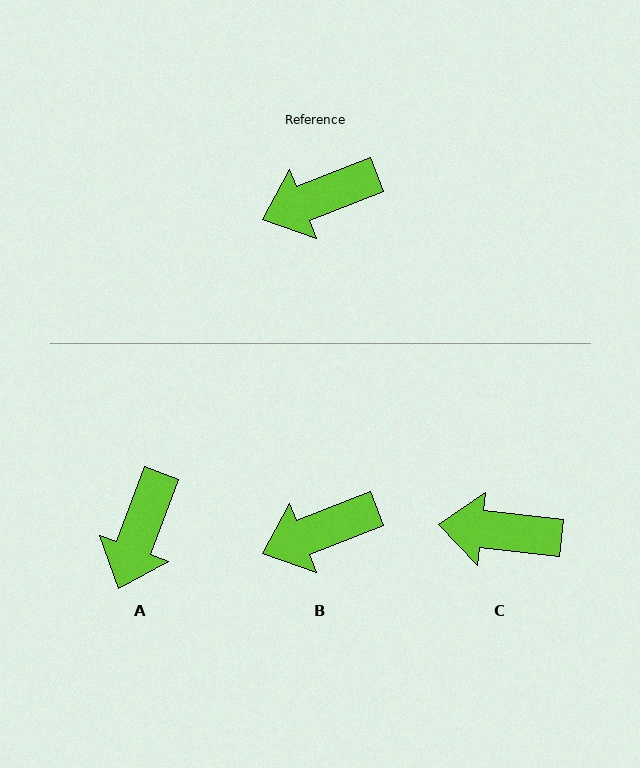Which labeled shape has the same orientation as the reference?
B.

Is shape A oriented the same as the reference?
No, it is off by about 48 degrees.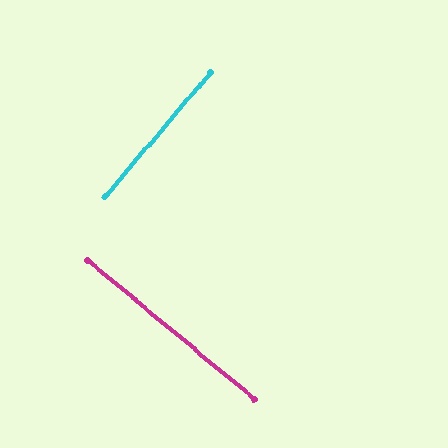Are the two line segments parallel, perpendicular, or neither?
Perpendicular — they meet at approximately 89°.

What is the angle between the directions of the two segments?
Approximately 89 degrees.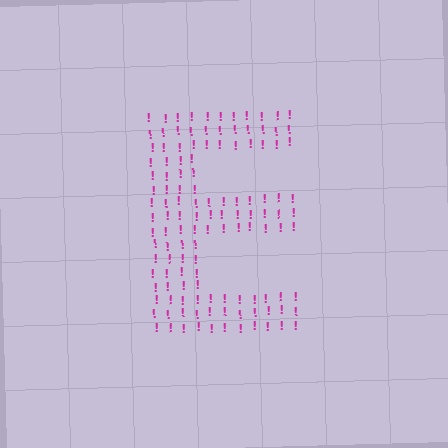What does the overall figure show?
The overall figure shows the letter E.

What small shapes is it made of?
It is made of small exclamation marks.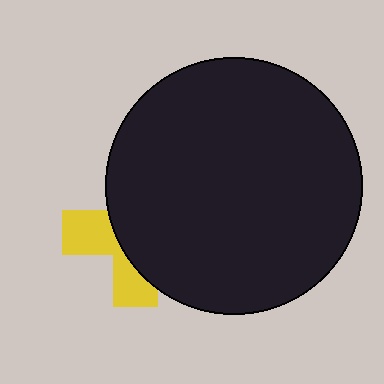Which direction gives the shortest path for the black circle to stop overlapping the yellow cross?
Moving right gives the shortest separation.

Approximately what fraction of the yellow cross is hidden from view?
Roughly 64% of the yellow cross is hidden behind the black circle.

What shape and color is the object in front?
The object in front is a black circle.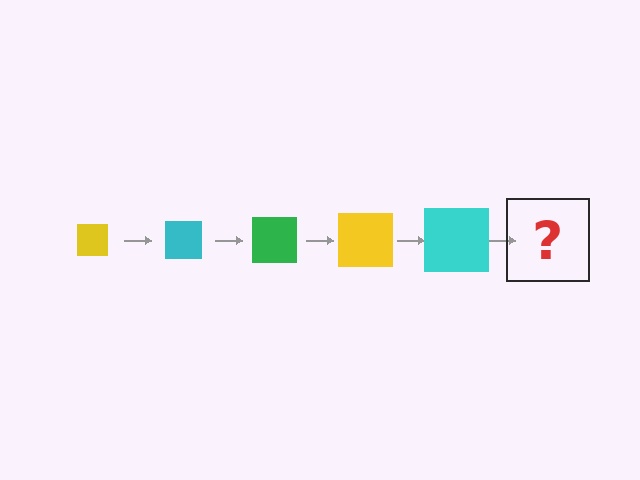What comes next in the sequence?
The next element should be a green square, larger than the previous one.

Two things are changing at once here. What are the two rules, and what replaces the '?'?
The two rules are that the square grows larger each step and the color cycles through yellow, cyan, and green. The '?' should be a green square, larger than the previous one.